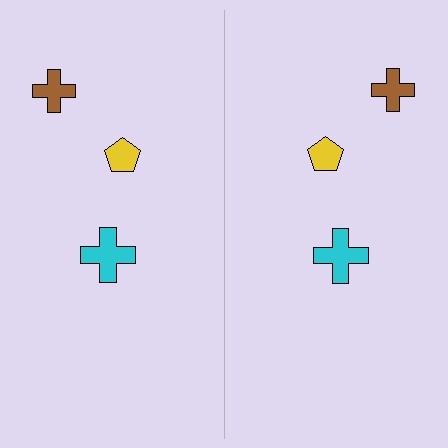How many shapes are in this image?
There are 6 shapes in this image.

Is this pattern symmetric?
Yes, this pattern has bilateral (reflection) symmetry.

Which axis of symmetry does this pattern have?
The pattern has a vertical axis of symmetry running through the center of the image.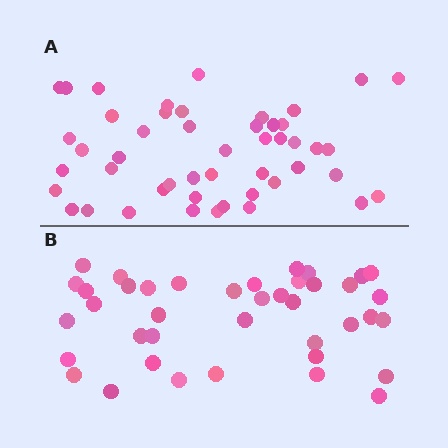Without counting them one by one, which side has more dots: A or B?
Region A (the top region) has more dots.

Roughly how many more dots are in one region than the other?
Region A has roughly 8 or so more dots than region B.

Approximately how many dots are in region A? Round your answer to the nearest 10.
About 50 dots. (The exact count is 48, which rounds to 50.)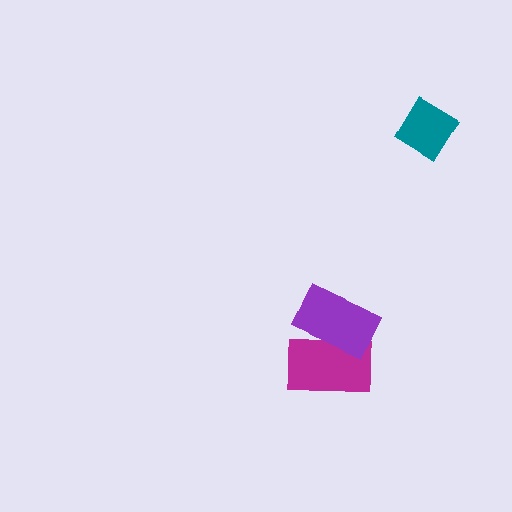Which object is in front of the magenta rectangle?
The purple rectangle is in front of the magenta rectangle.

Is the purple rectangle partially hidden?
No, no other shape covers it.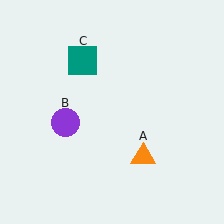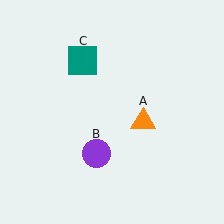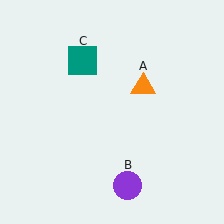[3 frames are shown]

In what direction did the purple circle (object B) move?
The purple circle (object B) moved down and to the right.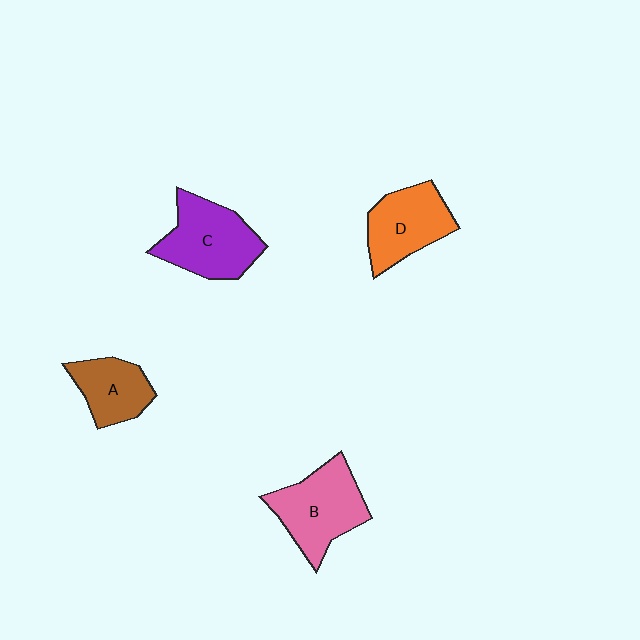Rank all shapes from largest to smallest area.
From largest to smallest: C (purple), B (pink), D (orange), A (brown).